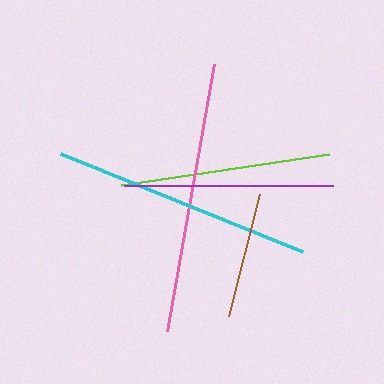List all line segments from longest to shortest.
From longest to shortest: pink, cyan, lime, purple, brown.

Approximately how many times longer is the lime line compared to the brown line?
The lime line is approximately 1.7 times the length of the brown line.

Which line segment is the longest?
The pink line is the longest at approximately 271 pixels.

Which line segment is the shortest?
The brown line is the shortest at approximately 126 pixels.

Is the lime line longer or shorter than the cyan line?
The cyan line is longer than the lime line.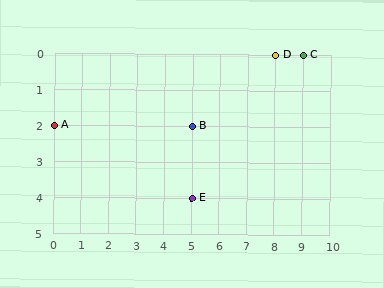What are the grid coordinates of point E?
Point E is at grid coordinates (5, 4).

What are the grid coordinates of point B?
Point B is at grid coordinates (5, 2).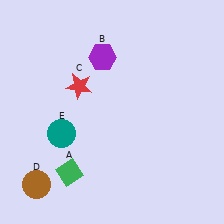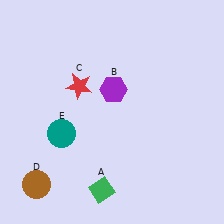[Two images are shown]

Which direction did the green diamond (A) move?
The green diamond (A) moved right.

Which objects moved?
The objects that moved are: the green diamond (A), the purple hexagon (B).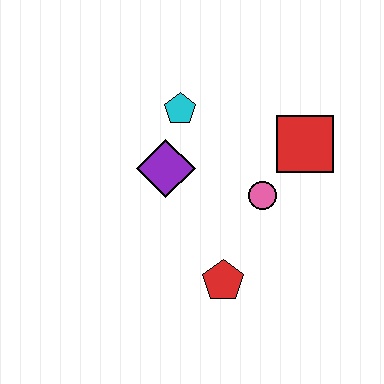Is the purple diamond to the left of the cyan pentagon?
Yes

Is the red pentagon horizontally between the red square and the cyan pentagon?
Yes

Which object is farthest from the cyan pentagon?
The red pentagon is farthest from the cyan pentagon.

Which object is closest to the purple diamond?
The cyan pentagon is closest to the purple diamond.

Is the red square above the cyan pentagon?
No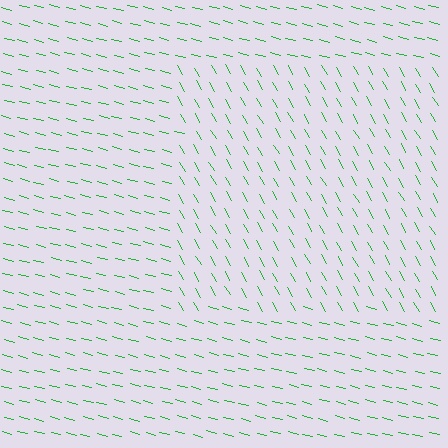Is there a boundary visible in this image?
Yes, there is a texture boundary formed by a change in line orientation.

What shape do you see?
I see a rectangle.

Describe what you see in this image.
The image is filled with small green line segments. A rectangle region in the image has lines oriented differently from the surrounding lines, creating a visible texture boundary.